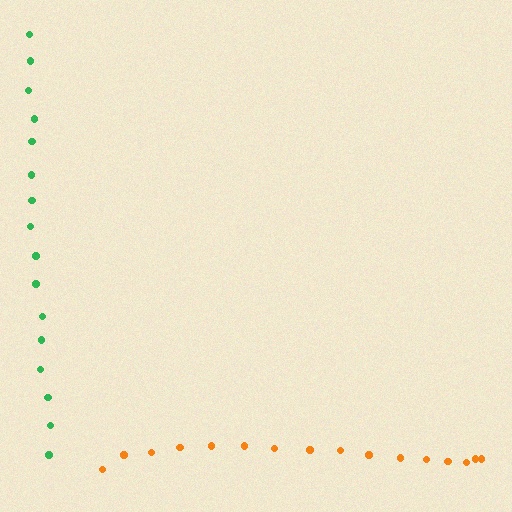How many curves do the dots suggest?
There are 2 distinct paths.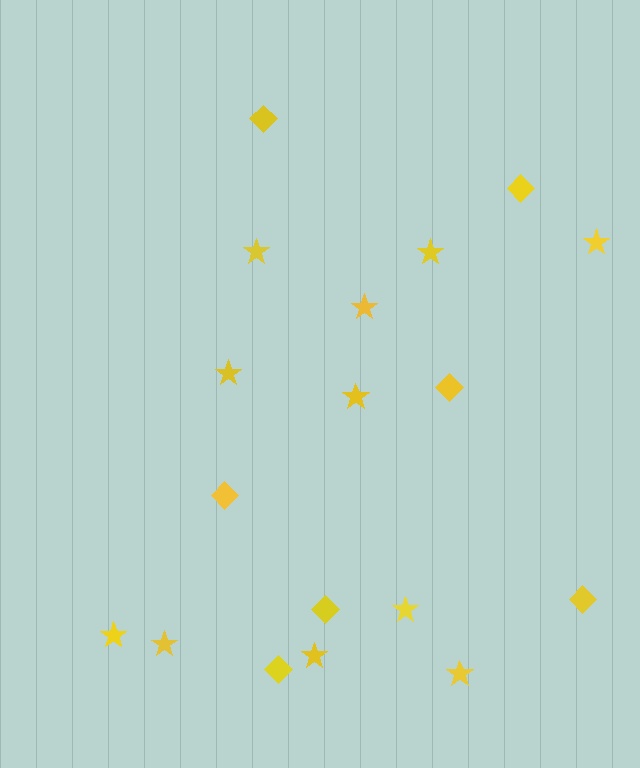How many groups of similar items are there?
There are 2 groups: one group of stars (11) and one group of diamonds (7).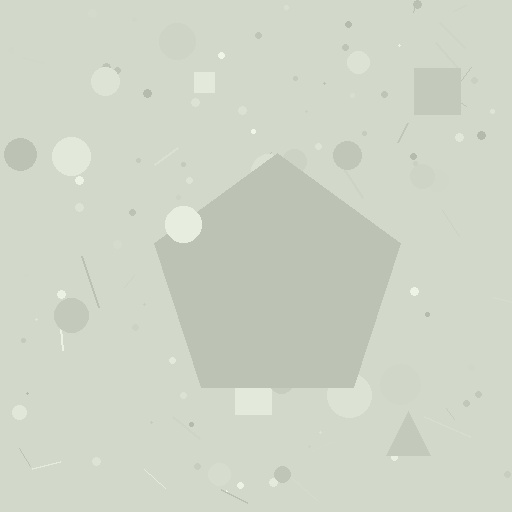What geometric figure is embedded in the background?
A pentagon is embedded in the background.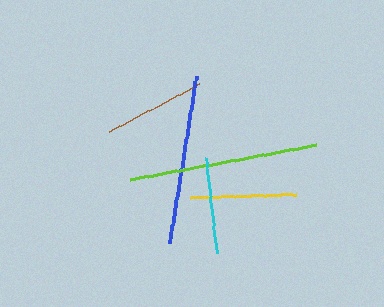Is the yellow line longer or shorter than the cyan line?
The yellow line is longer than the cyan line.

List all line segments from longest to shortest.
From longest to shortest: lime, blue, yellow, brown, cyan.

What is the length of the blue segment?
The blue segment is approximately 170 pixels long.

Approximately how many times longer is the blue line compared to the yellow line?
The blue line is approximately 1.6 times the length of the yellow line.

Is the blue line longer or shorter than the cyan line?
The blue line is longer than the cyan line.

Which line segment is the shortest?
The cyan line is the shortest at approximately 96 pixels.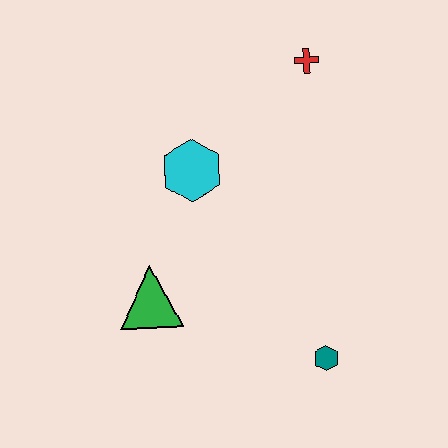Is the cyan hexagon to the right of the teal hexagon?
No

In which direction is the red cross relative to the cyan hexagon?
The red cross is to the right of the cyan hexagon.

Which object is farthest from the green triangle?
The red cross is farthest from the green triangle.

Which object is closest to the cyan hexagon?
The green triangle is closest to the cyan hexagon.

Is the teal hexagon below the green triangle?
Yes